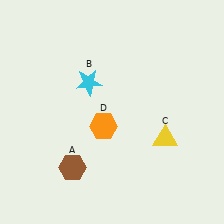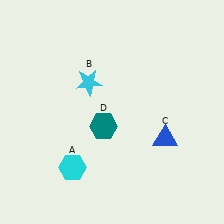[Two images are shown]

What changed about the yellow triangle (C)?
In Image 1, C is yellow. In Image 2, it changed to blue.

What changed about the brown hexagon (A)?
In Image 1, A is brown. In Image 2, it changed to cyan.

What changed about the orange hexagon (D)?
In Image 1, D is orange. In Image 2, it changed to teal.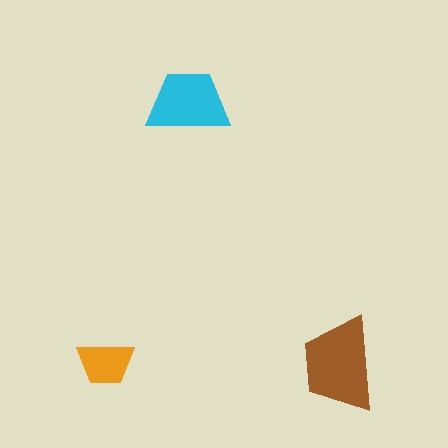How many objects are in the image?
There are 3 objects in the image.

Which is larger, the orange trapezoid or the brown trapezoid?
The brown one.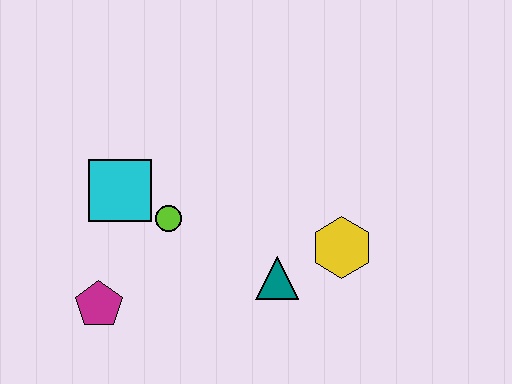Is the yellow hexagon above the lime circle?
No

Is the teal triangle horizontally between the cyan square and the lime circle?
No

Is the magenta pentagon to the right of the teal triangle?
No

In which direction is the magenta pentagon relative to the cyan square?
The magenta pentagon is below the cyan square.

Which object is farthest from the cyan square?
The yellow hexagon is farthest from the cyan square.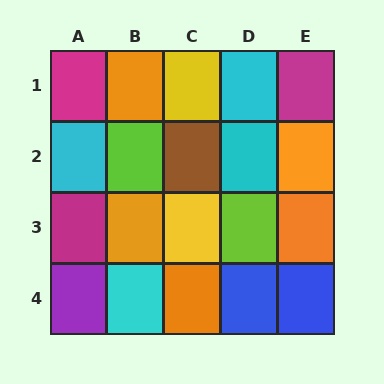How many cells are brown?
1 cell is brown.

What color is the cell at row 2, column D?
Cyan.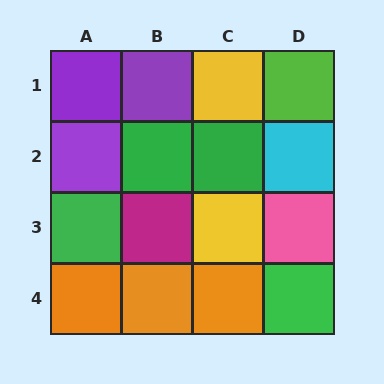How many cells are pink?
1 cell is pink.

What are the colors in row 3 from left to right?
Green, magenta, yellow, pink.